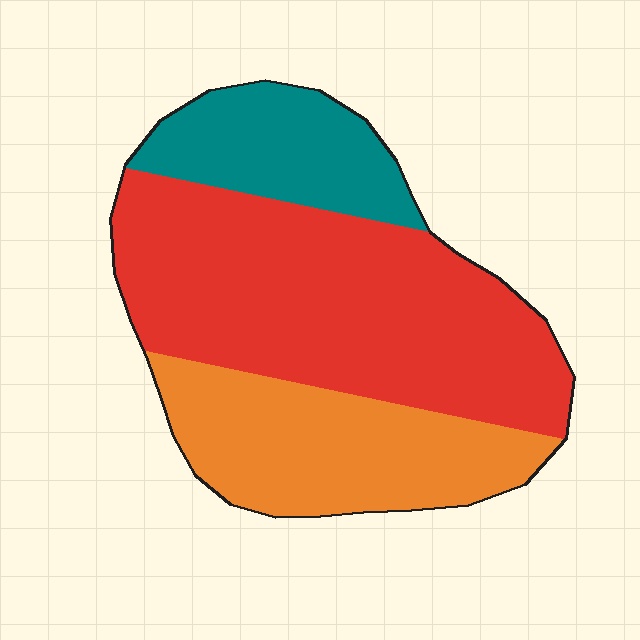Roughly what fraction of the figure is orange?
Orange covers 29% of the figure.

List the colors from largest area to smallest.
From largest to smallest: red, orange, teal.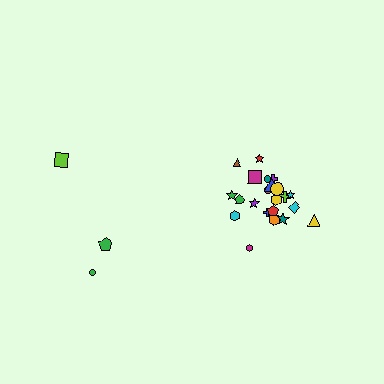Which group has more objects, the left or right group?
The right group.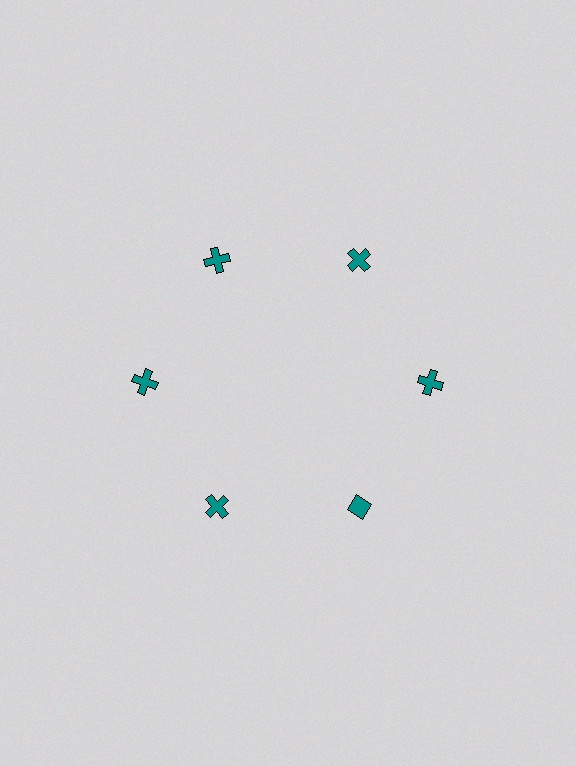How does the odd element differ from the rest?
It has a different shape: diamond instead of cross.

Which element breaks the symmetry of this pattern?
The teal diamond at roughly the 5 o'clock position breaks the symmetry. All other shapes are teal crosses.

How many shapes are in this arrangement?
There are 6 shapes arranged in a ring pattern.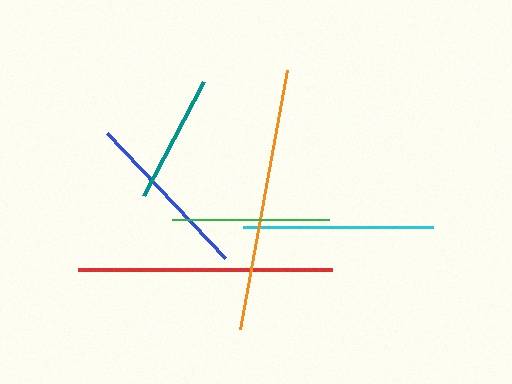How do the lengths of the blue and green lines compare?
The blue and green lines are approximately the same length.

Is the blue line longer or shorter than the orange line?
The orange line is longer than the blue line.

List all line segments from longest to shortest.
From longest to shortest: orange, red, cyan, blue, green, teal.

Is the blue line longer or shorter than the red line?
The red line is longer than the blue line.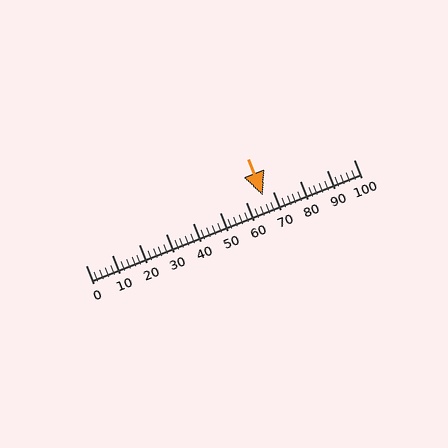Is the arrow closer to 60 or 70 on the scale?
The arrow is closer to 70.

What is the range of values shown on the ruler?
The ruler shows values from 0 to 100.